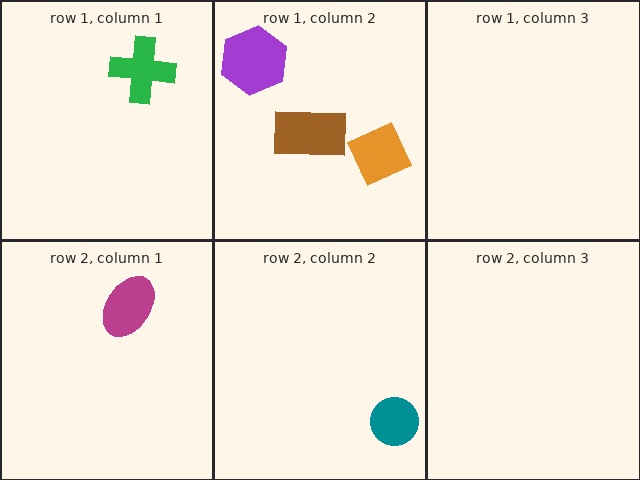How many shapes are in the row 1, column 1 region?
1.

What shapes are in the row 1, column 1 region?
The green cross.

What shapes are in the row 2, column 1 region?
The magenta ellipse.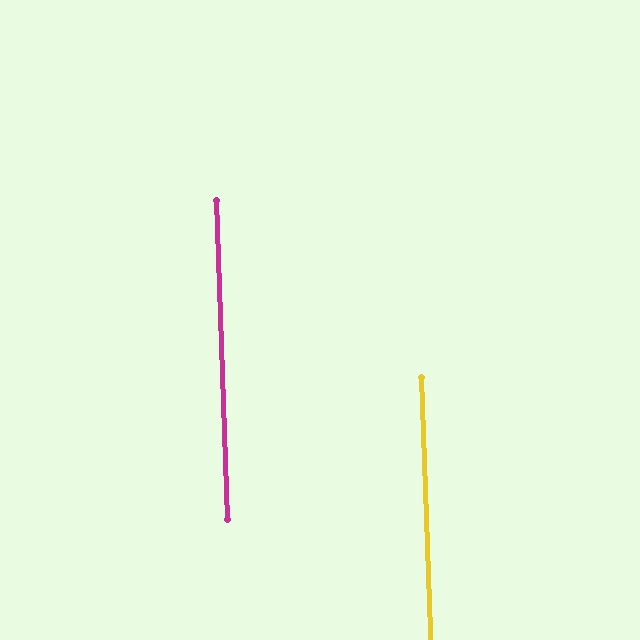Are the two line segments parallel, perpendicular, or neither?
Parallel — their directions differ by only 0.1°.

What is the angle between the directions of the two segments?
Approximately 0 degrees.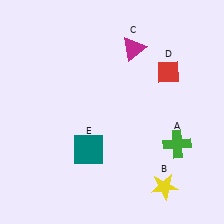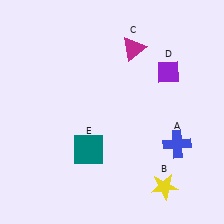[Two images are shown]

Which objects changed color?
A changed from green to blue. D changed from red to purple.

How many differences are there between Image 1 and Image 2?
There are 2 differences between the two images.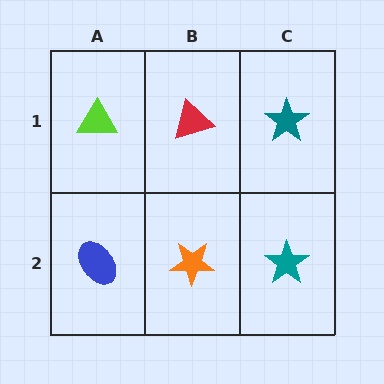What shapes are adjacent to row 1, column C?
A teal star (row 2, column C), a red triangle (row 1, column B).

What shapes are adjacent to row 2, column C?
A teal star (row 1, column C), an orange star (row 2, column B).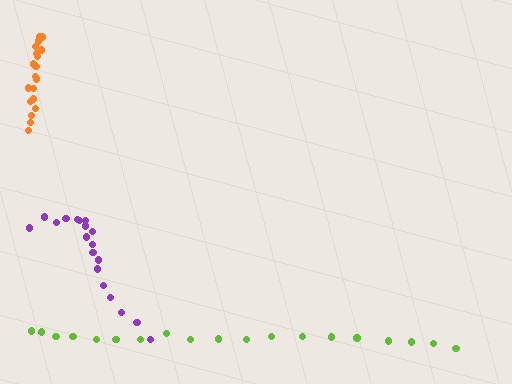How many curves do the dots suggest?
There are 3 distinct paths.